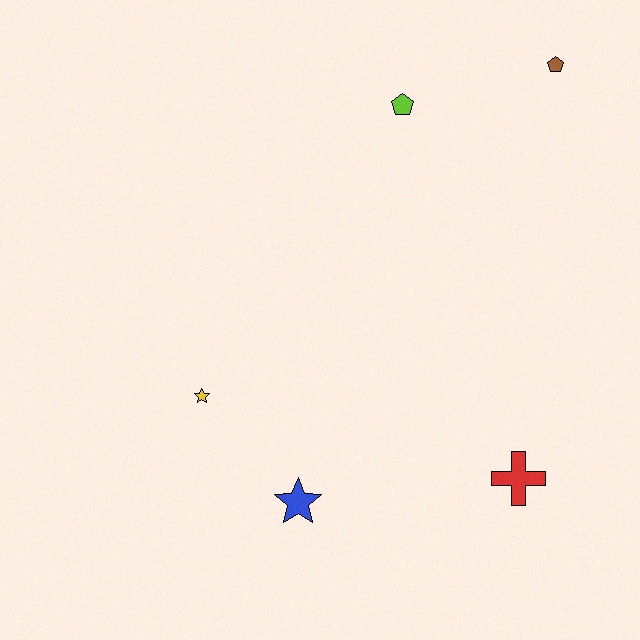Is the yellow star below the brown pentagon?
Yes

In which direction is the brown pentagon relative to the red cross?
The brown pentagon is above the red cross.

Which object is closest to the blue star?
The yellow star is closest to the blue star.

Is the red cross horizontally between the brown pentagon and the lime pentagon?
Yes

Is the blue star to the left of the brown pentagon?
Yes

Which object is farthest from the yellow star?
The brown pentagon is farthest from the yellow star.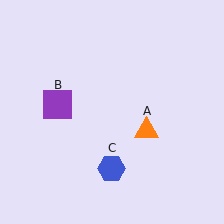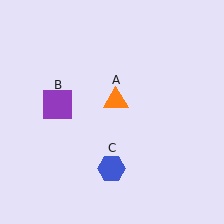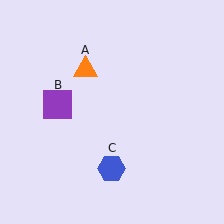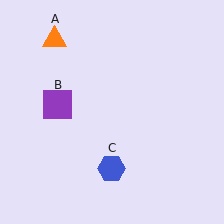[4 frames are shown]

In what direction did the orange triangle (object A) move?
The orange triangle (object A) moved up and to the left.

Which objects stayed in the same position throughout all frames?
Purple square (object B) and blue hexagon (object C) remained stationary.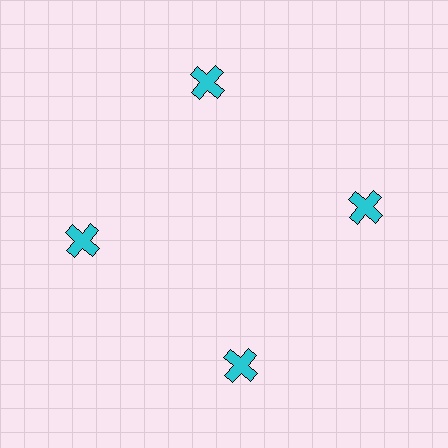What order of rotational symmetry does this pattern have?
This pattern has 4-fold rotational symmetry.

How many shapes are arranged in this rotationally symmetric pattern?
There are 4 shapes, arranged in 4 groups of 1.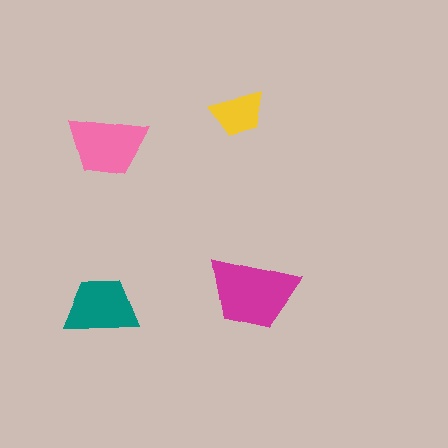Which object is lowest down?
The teal trapezoid is bottommost.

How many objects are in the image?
There are 4 objects in the image.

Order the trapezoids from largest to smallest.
the magenta one, the pink one, the teal one, the yellow one.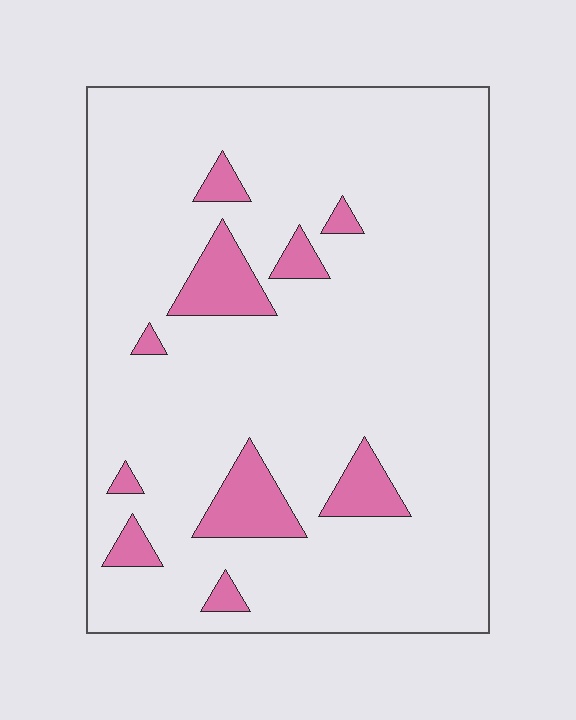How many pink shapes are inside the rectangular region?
10.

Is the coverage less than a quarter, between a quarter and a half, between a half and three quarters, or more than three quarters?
Less than a quarter.